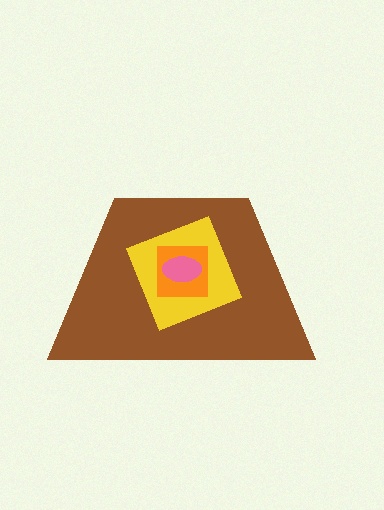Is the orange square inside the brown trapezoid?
Yes.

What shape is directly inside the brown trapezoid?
The yellow diamond.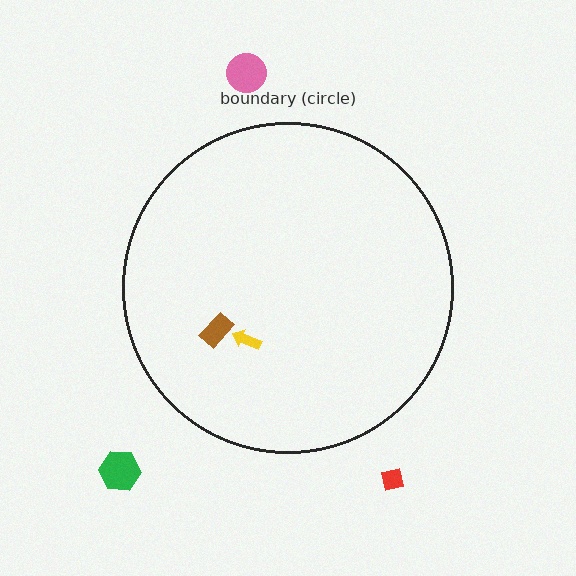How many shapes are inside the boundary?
2 inside, 3 outside.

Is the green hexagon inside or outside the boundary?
Outside.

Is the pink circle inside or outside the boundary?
Outside.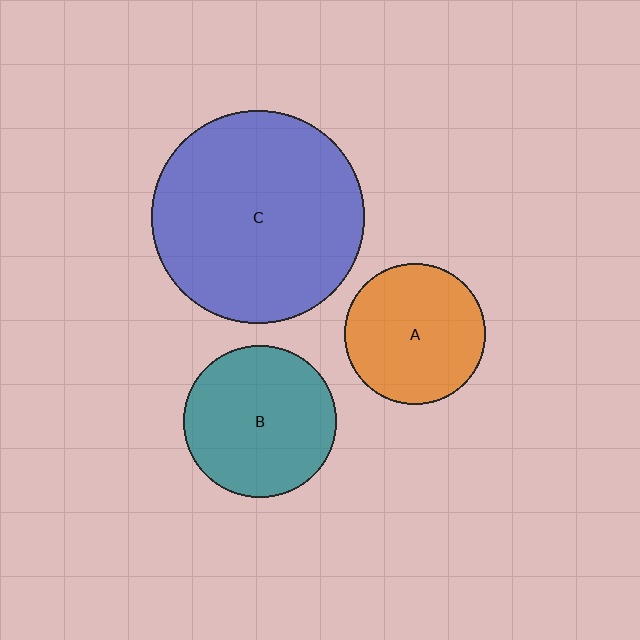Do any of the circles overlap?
No, none of the circles overlap.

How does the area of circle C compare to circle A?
Approximately 2.3 times.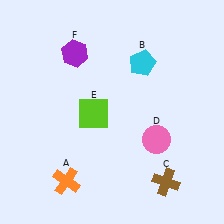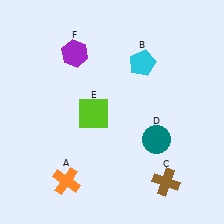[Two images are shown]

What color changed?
The circle (D) changed from pink in Image 1 to teal in Image 2.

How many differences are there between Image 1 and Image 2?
There is 1 difference between the two images.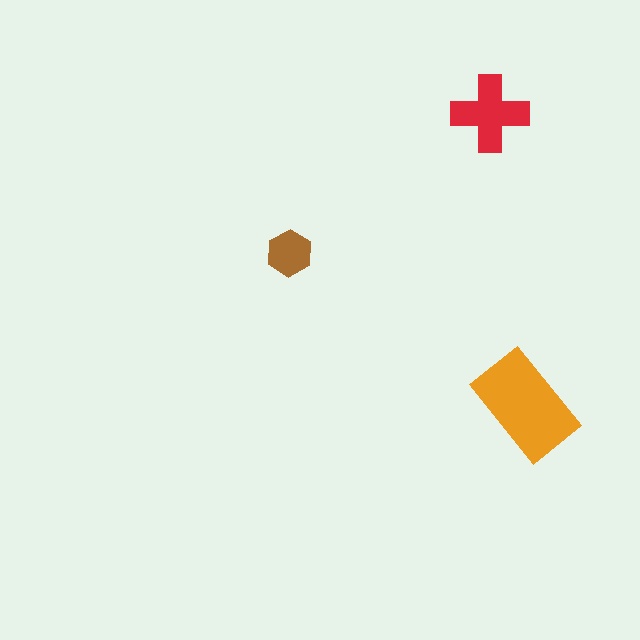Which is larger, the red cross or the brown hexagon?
The red cross.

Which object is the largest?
The orange rectangle.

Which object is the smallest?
The brown hexagon.